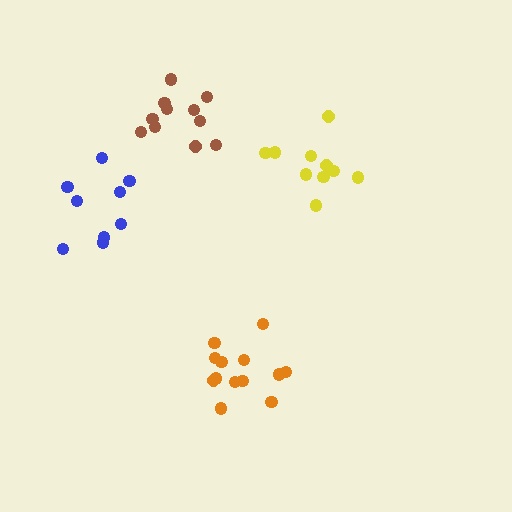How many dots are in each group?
Group 1: 11 dots, Group 2: 10 dots, Group 3: 9 dots, Group 4: 13 dots (43 total).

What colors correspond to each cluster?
The clusters are colored: brown, yellow, blue, orange.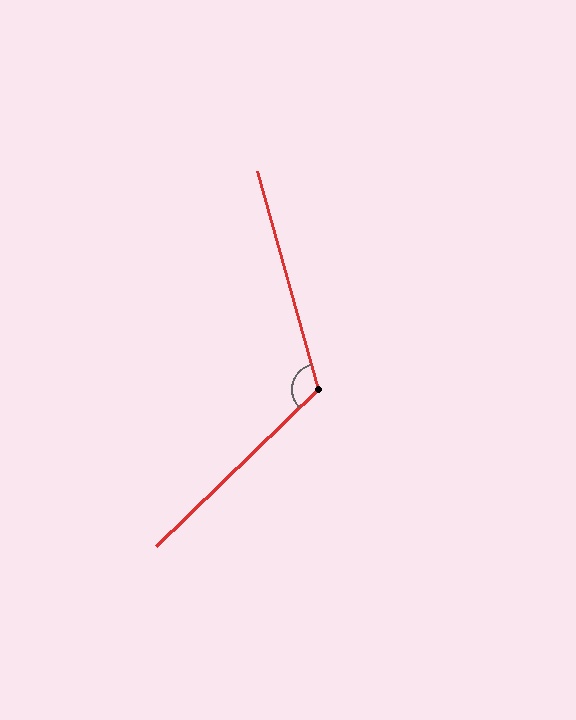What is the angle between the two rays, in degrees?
Approximately 119 degrees.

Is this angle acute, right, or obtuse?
It is obtuse.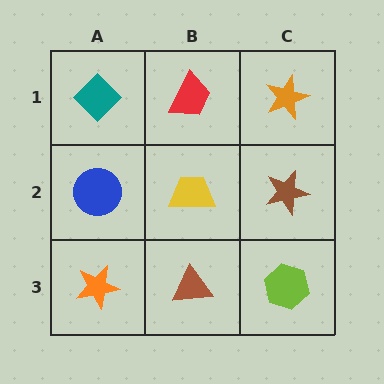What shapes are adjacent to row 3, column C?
A brown star (row 2, column C), a brown triangle (row 3, column B).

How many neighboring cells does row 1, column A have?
2.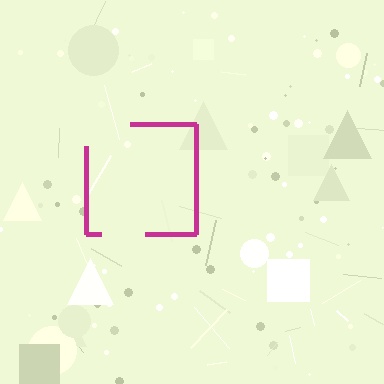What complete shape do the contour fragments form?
The contour fragments form a square.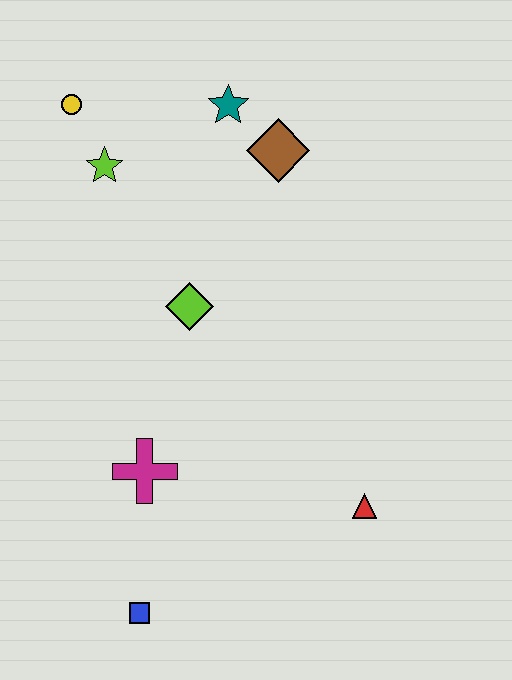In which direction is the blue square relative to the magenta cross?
The blue square is below the magenta cross.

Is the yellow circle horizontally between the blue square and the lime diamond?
No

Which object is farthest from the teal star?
The blue square is farthest from the teal star.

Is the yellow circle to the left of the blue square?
Yes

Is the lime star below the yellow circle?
Yes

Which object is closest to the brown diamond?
The teal star is closest to the brown diamond.